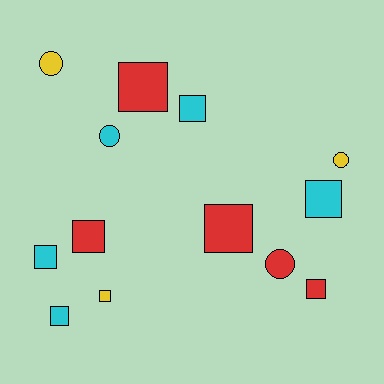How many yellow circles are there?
There are 2 yellow circles.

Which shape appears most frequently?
Square, with 9 objects.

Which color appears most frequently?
Cyan, with 5 objects.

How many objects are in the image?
There are 13 objects.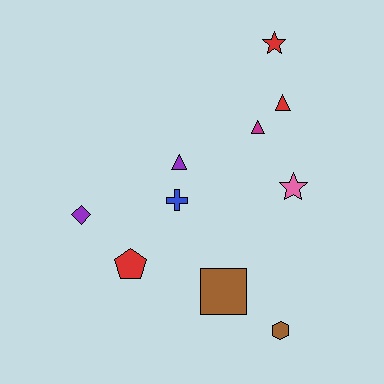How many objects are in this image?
There are 10 objects.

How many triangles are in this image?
There are 3 triangles.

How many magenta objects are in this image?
There is 1 magenta object.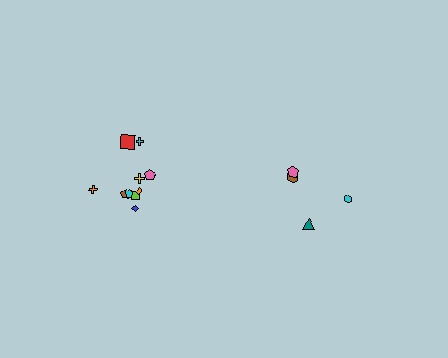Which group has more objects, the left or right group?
The left group.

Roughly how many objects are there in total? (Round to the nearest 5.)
Roughly 15 objects in total.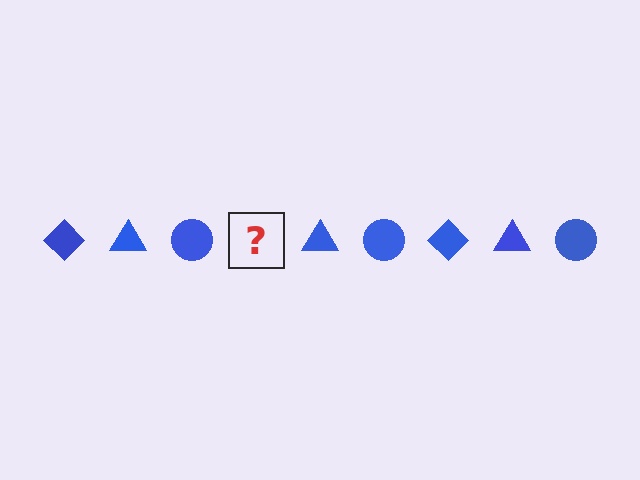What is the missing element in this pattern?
The missing element is a blue diamond.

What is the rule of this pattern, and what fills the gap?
The rule is that the pattern cycles through diamond, triangle, circle shapes in blue. The gap should be filled with a blue diamond.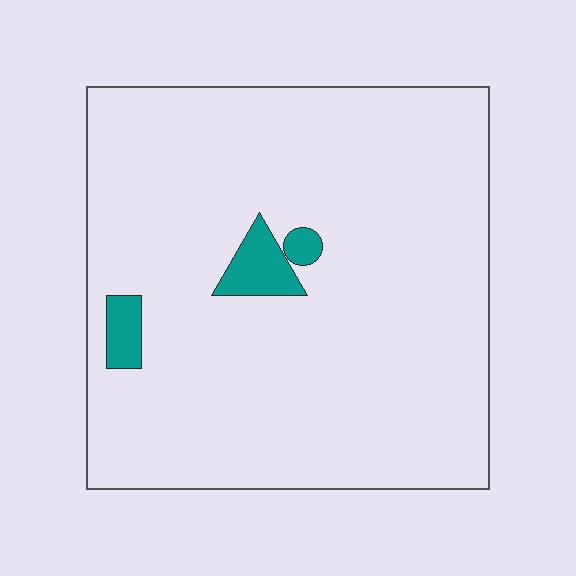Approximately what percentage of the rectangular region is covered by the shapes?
Approximately 5%.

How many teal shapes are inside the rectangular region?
3.